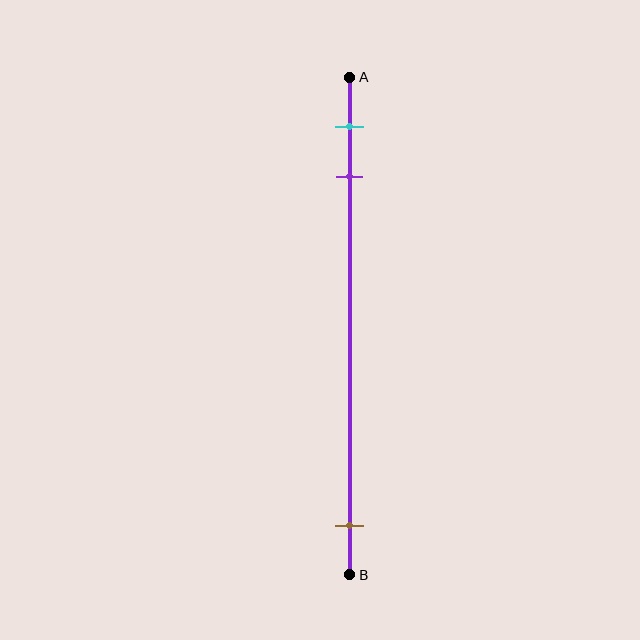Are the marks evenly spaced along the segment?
No, the marks are not evenly spaced.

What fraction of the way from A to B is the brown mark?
The brown mark is approximately 90% (0.9) of the way from A to B.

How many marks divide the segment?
There are 3 marks dividing the segment.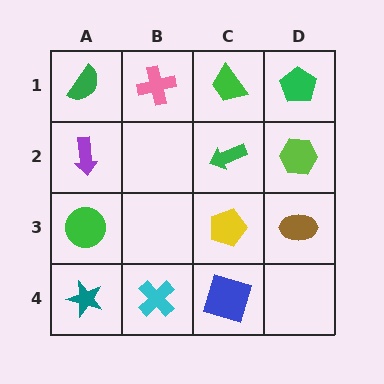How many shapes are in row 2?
3 shapes.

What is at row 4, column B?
A cyan cross.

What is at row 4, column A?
A teal star.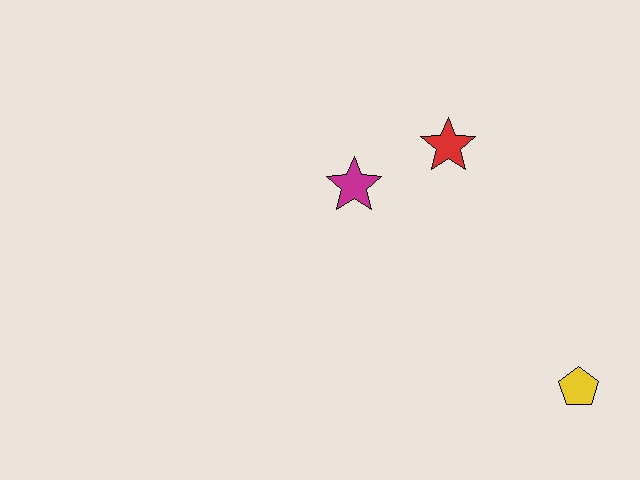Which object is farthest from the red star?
The yellow pentagon is farthest from the red star.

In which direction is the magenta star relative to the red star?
The magenta star is to the left of the red star.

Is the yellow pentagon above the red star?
No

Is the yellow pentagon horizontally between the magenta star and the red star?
No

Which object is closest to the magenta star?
The red star is closest to the magenta star.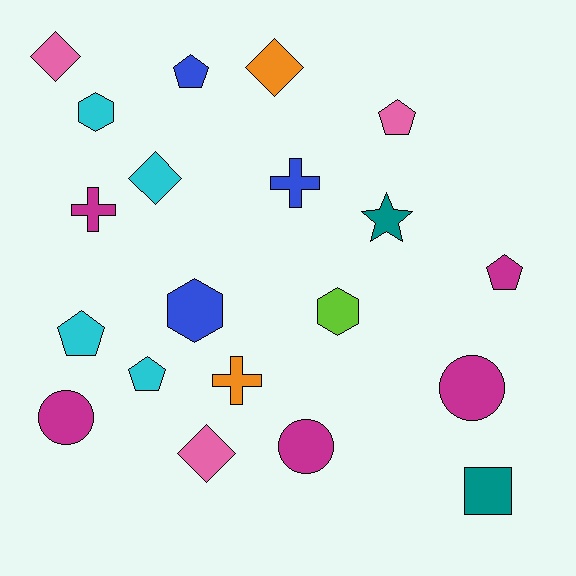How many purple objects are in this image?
There are no purple objects.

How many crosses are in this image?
There are 3 crosses.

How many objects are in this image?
There are 20 objects.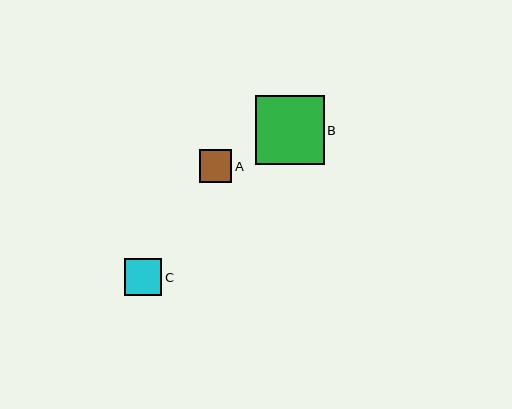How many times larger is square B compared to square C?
Square B is approximately 1.8 times the size of square C.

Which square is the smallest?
Square A is the smallest with a size of approximately 33 pixels.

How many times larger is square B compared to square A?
Square B is approximately 2.1 times the size of square A.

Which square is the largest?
Square B is the largest with a size of approximately 69 pixels.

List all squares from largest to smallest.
From largest to smallest: B, C, A.